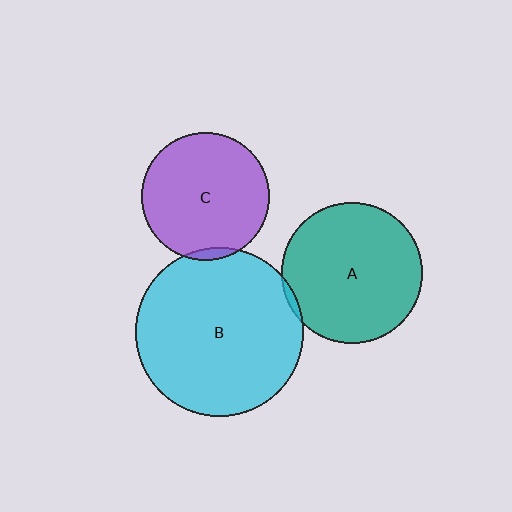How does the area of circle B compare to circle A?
Approximately 1.4 times.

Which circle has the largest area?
Circle B (cyan).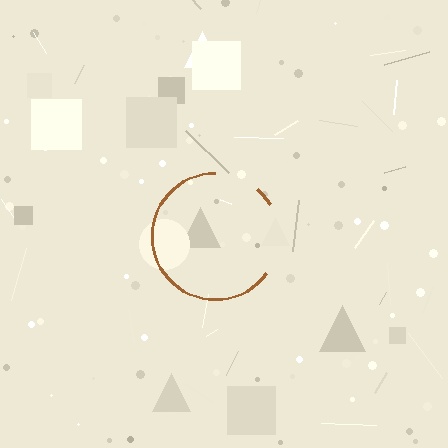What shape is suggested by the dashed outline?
The dashed outline suggests a circle.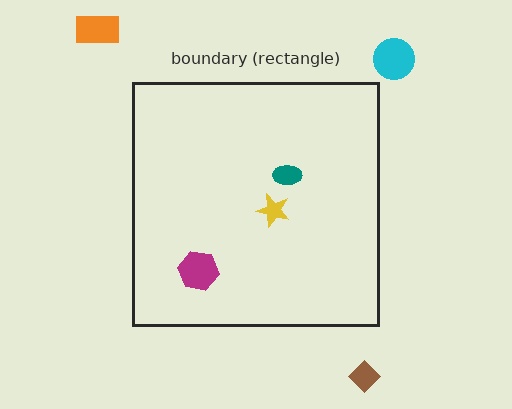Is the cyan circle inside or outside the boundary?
Outside.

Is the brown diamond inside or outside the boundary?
Outside.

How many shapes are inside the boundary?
3 inside, 3 outside.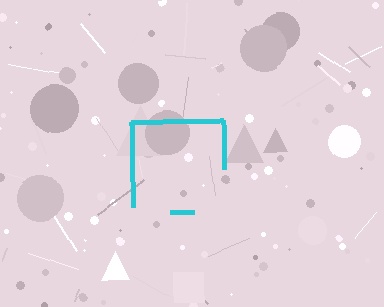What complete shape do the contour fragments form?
The contour fragments form a square.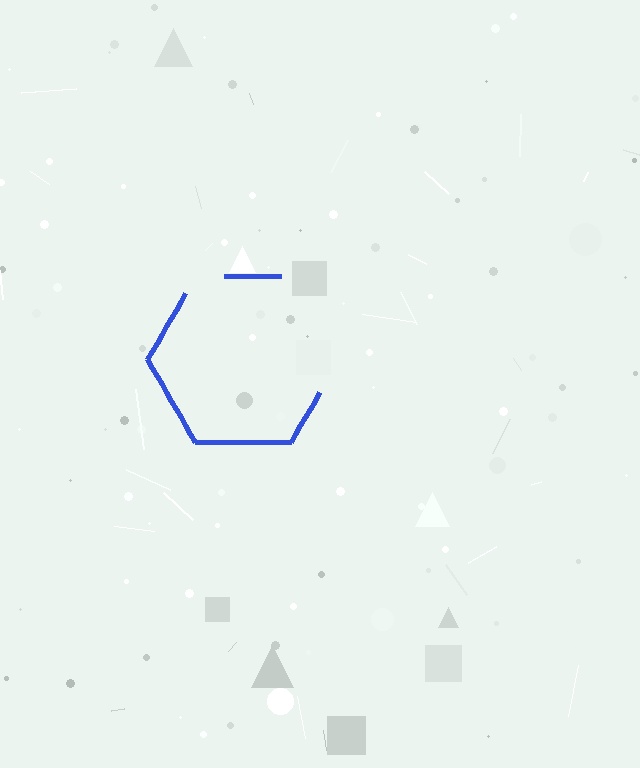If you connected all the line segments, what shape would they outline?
They would outline a hexagon.